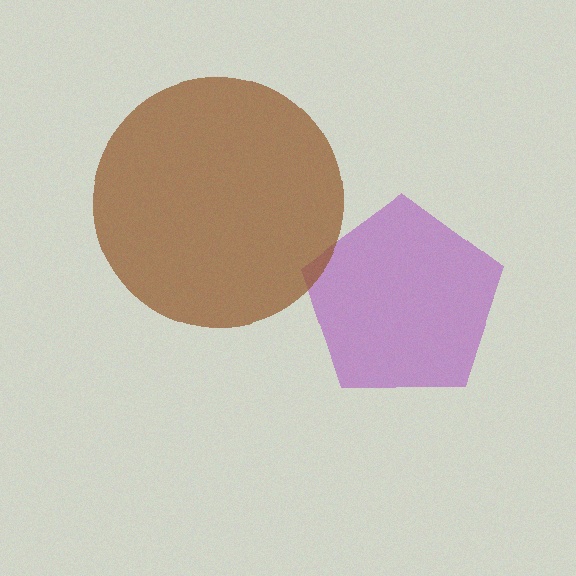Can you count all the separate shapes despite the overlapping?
Yes, there are 2 separate shapes.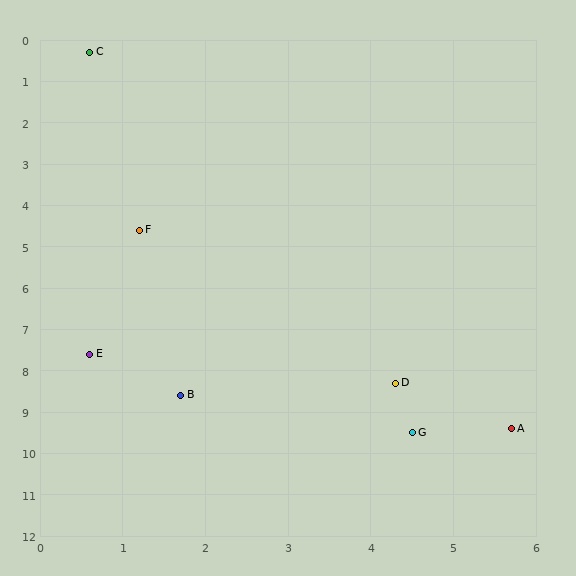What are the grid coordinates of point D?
Point D is at approximately (4.3, 8.3).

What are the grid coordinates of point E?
Point E is at approximately (0.6, 7.6).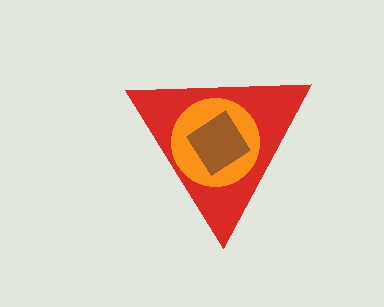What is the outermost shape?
The red triangle.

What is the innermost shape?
The brown diamond.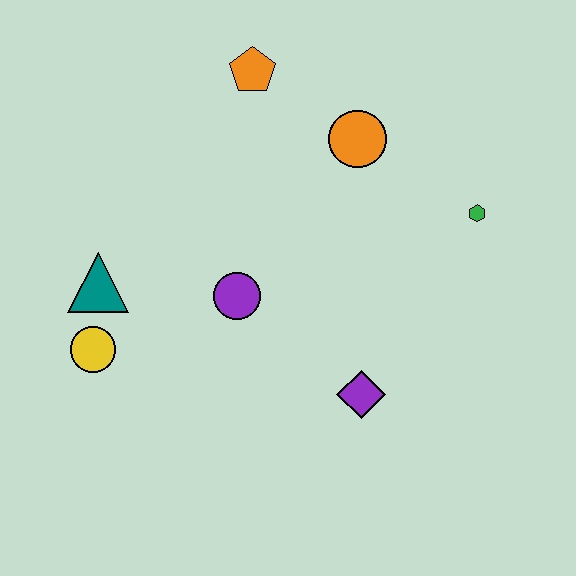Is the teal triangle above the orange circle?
No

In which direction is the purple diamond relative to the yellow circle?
The purple diamond is to the right of the yellow circle.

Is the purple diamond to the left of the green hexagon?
Yes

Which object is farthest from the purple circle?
The green hexagon is farthest from the purple circle.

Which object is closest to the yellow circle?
The teal triangle is closest to the yellow circle.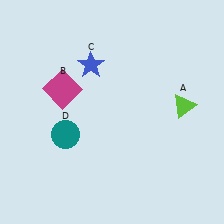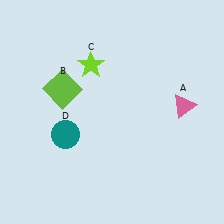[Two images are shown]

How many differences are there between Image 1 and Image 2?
There are 3 differences between the two images.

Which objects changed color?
A changed from lime to pink. B changed from magenta to lime. C changed from blue to lime.